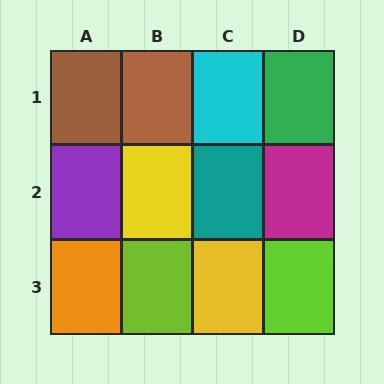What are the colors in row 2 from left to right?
Purple, yellow, teal, magenta.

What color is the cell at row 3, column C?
Yellow.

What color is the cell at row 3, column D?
Lime.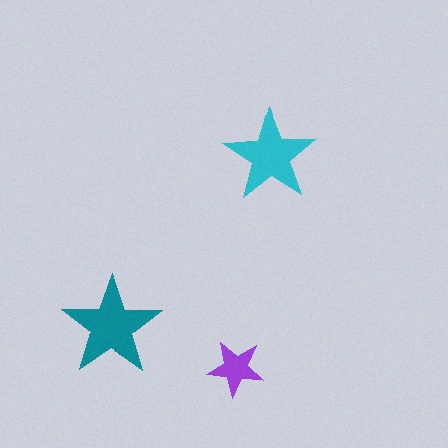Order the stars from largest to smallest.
the teal one, the cyan one, the purple one.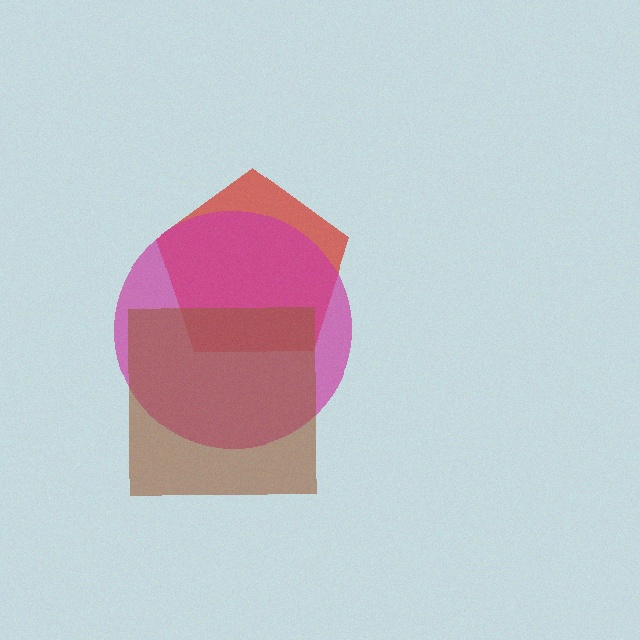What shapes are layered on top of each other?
The layered shapes are: a red pentagon, a magenta circle, a brown square.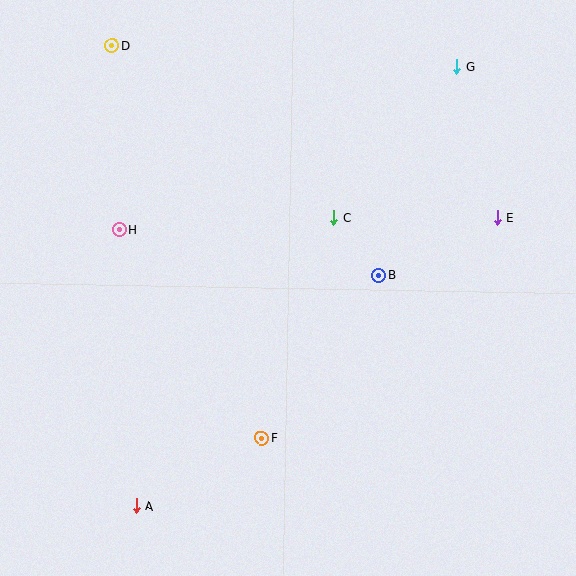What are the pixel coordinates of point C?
Point C is at (334, 218).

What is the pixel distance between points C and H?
The distance between C and H is 215 pixels.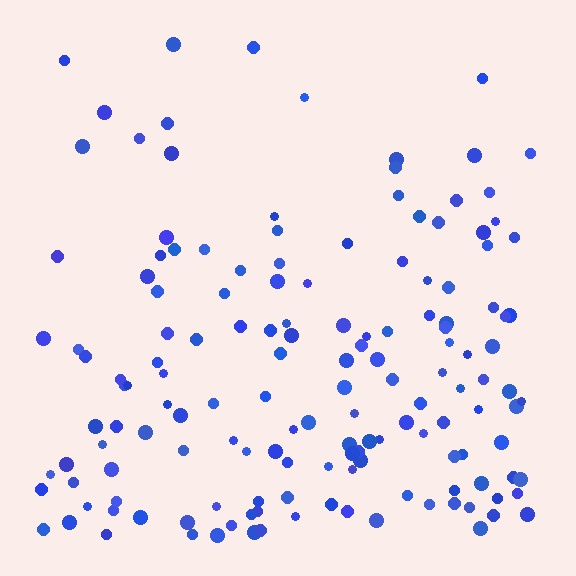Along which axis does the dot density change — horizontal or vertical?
Vertical.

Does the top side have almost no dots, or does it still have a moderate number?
Still a moderate number, just noticeably fewer than the bottom.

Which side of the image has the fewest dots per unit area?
The top.